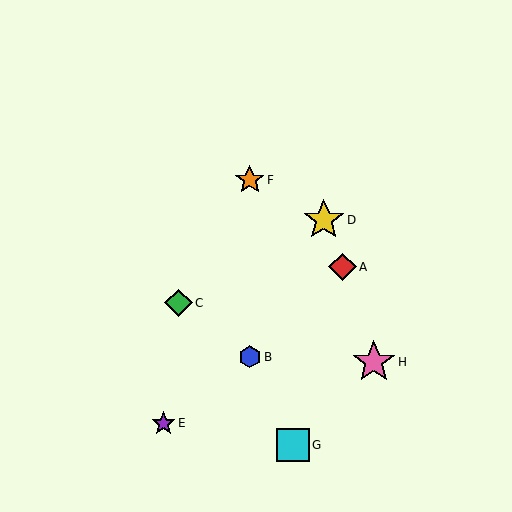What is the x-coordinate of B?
Object B is at x≈250.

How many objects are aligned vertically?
2 objects (B, F) are aligned vertically.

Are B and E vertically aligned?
No, B is at x≈250 and E is at x≈163.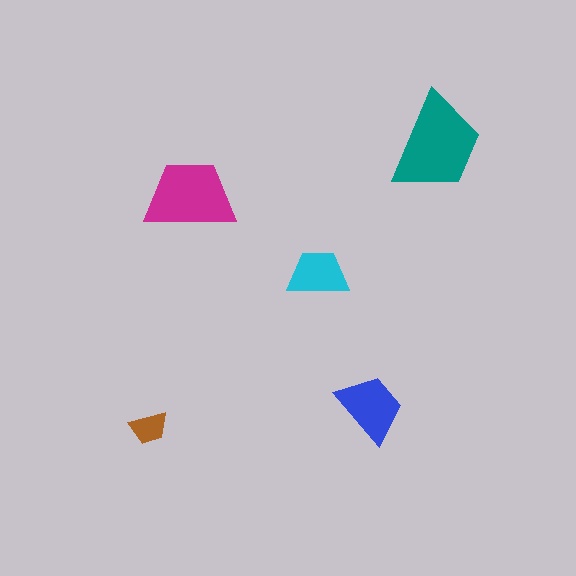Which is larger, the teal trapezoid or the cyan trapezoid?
The teal one.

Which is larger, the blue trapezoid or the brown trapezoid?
The blue one.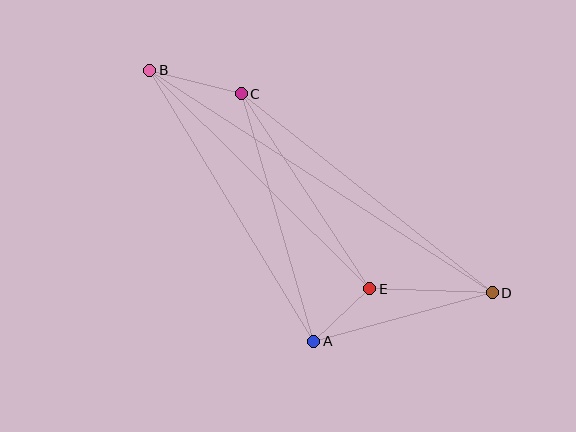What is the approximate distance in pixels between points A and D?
The distance between A and D is approximately 185 pixels.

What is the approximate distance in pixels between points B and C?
The distance between B and C is approximately 94 pixels.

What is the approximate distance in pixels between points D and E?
The distance between D and E is approximately 123 pixels.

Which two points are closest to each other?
Points A and E are closest to each other.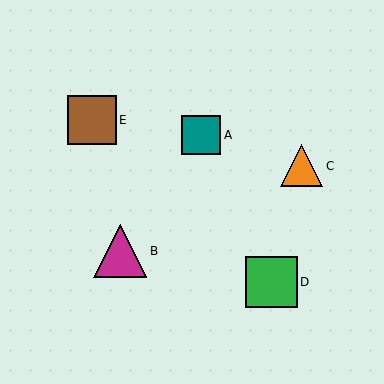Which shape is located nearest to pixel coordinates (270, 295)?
The green square (labeled D) at (271, 282) is nearest to that location.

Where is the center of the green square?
The center of the green square is at (271, 282).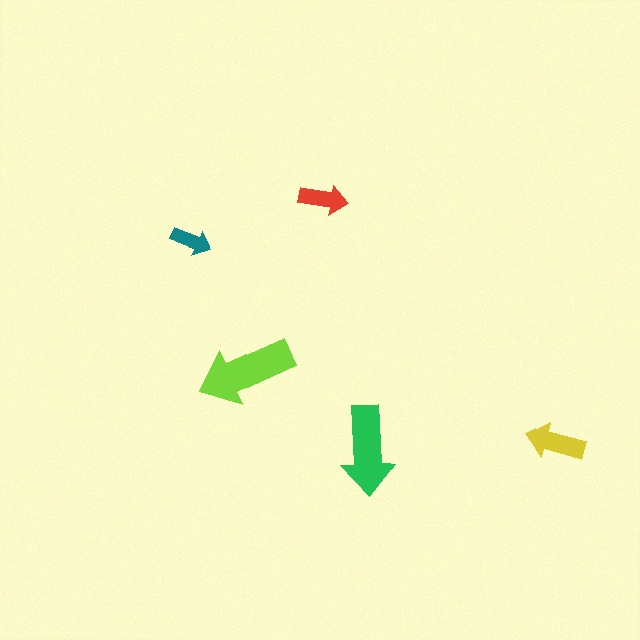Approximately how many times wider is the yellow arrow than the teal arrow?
About 1.5 times wider.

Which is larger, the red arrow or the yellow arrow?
The yellow one.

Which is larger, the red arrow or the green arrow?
The green one.